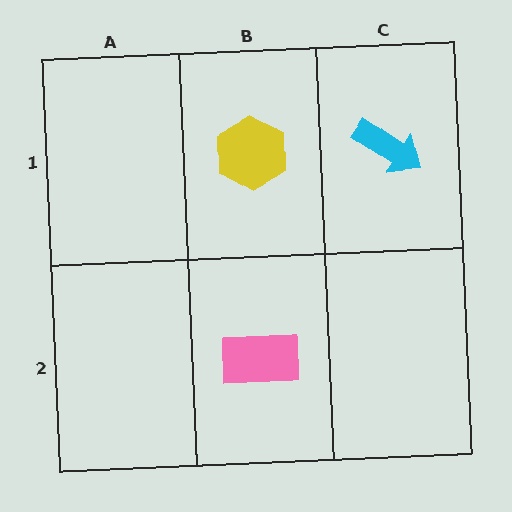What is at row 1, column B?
A yellow hexagon.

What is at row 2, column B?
A pink rectangle.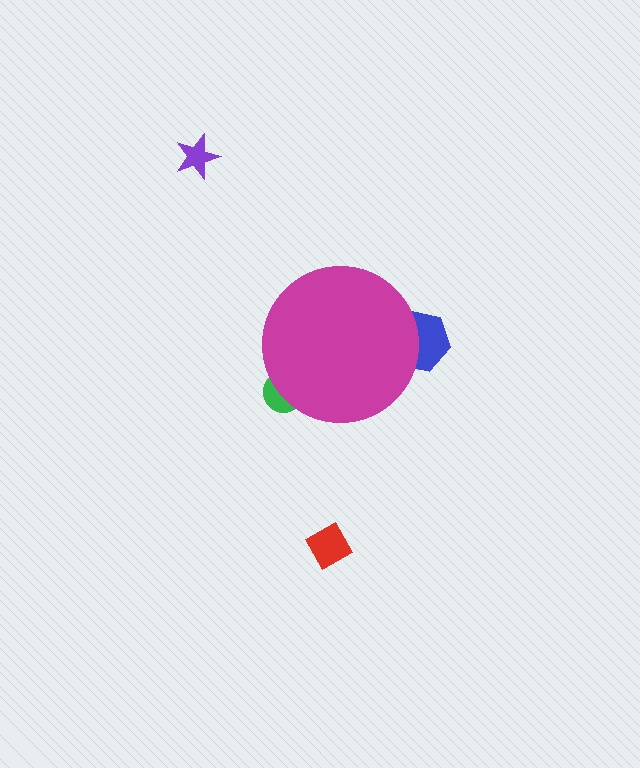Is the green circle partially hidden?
Yes, the green circle is partially hidden behind the magenta circle.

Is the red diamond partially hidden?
No, the red diamond is fully visible.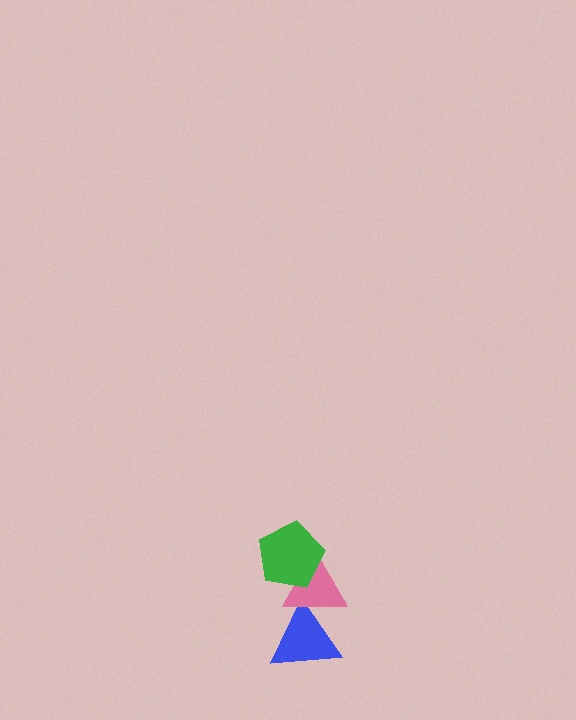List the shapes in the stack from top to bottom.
From top to bottom: the green pentagon, the pink triangle, the blue triangle.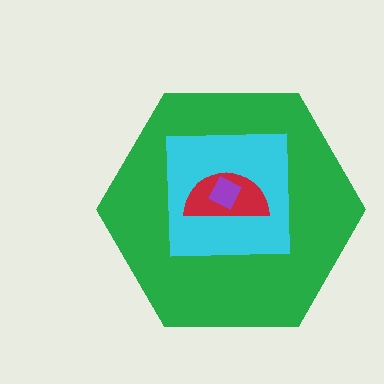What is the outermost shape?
The green hexagon.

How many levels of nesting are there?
4.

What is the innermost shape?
The purple diamond.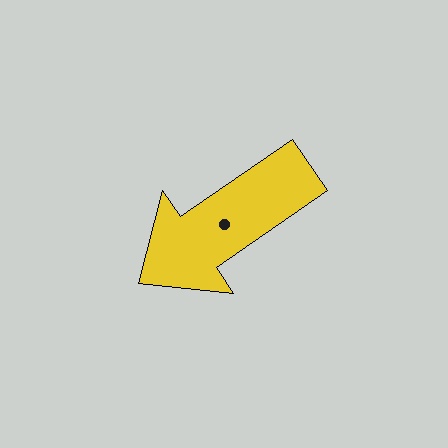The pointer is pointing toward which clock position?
Roughly 8 o'clock.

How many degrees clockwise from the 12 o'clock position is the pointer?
Approximately 235 degrees.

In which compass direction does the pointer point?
Southwest.